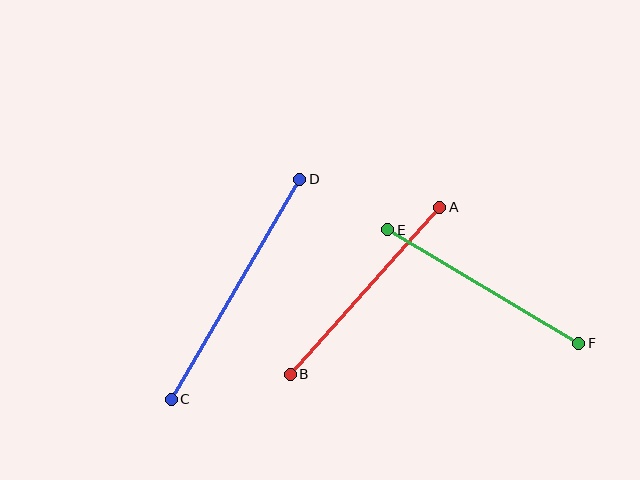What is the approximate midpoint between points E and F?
The midpoint is at approximately (483, 286) pixels.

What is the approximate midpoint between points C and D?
The midpoint is at approximately (235, 289) pixels.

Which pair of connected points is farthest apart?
Points C and D are farthest apart.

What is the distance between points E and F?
The distance is approximately 222 pixels.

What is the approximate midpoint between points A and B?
The midpoint is at approximately (365, 291) pixels.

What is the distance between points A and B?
The distance is approximately 224 pixels.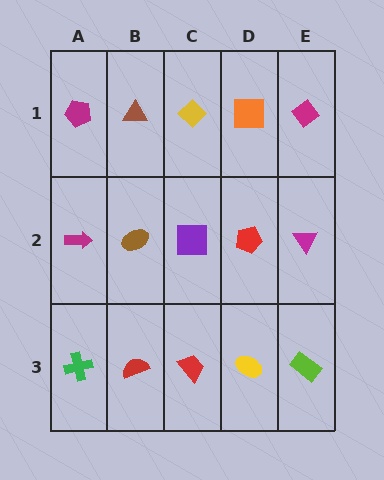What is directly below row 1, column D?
A red pentagon.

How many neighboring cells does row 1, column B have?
3.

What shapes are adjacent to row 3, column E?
A magenta triangle (row 2, column E), a yellow ellipse (row 3, column D).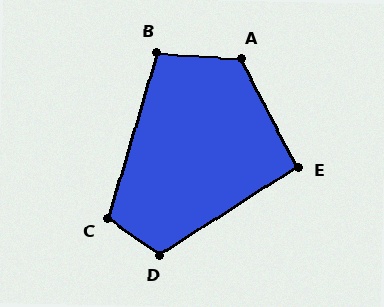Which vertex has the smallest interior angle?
E, at approximately 95 degrees.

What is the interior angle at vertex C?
Approximately 109 degrees (obtuse).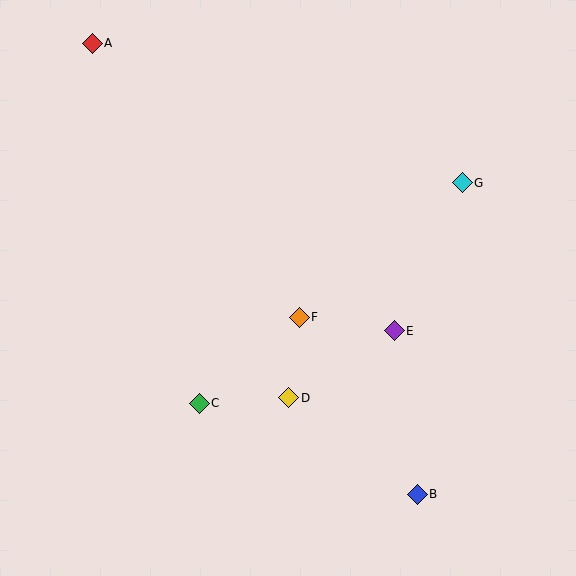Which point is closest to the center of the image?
Point F at (299, 317) is closest to the center.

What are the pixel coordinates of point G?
Point G is at (462, 183).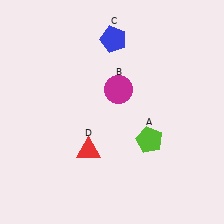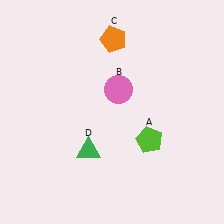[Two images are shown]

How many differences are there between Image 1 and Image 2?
There are 3 differences between the two images.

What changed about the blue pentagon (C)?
In Image 1, C is blue. In Image 2, it changed to orange.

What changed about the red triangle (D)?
In Image 1, D is red. In Image 2, it changed to green.